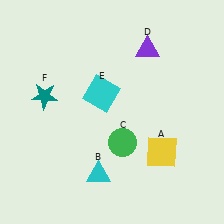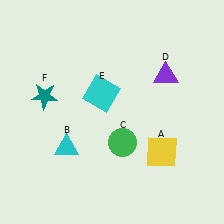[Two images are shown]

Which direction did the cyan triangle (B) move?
The cyan triangle (B) moved left.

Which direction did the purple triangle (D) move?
The purple triangle (D) moved down.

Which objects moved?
The objects that moved are: the cyan triangle (B), the purple triangle (D).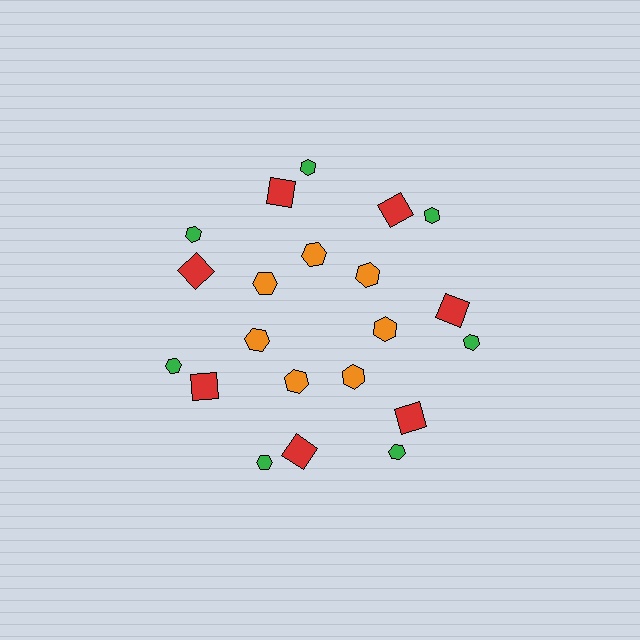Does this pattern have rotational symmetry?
Yes, this pattern has 7-fold rotational symmetry. It looks the same after rotating 51 degrees around the center.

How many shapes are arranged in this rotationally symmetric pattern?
There are 21 shapes, arranged in 7 groups of 3.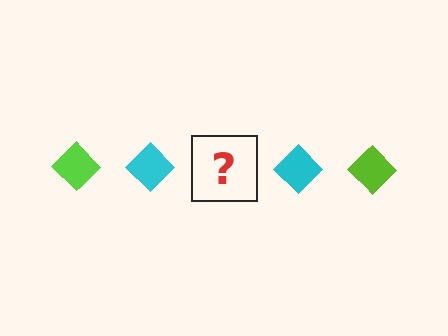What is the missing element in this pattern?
The missing element is a lime diamond.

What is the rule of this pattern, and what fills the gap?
The rule is that the pattern cycles through lime, cyan diamonds. The gap should be filled with a lime diamond.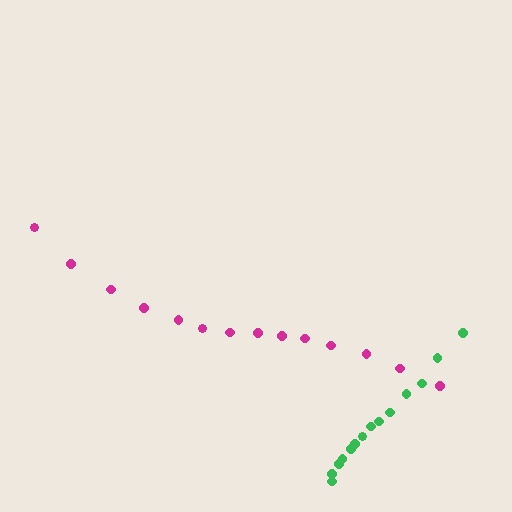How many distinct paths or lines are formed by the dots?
There are 2 distinct paths.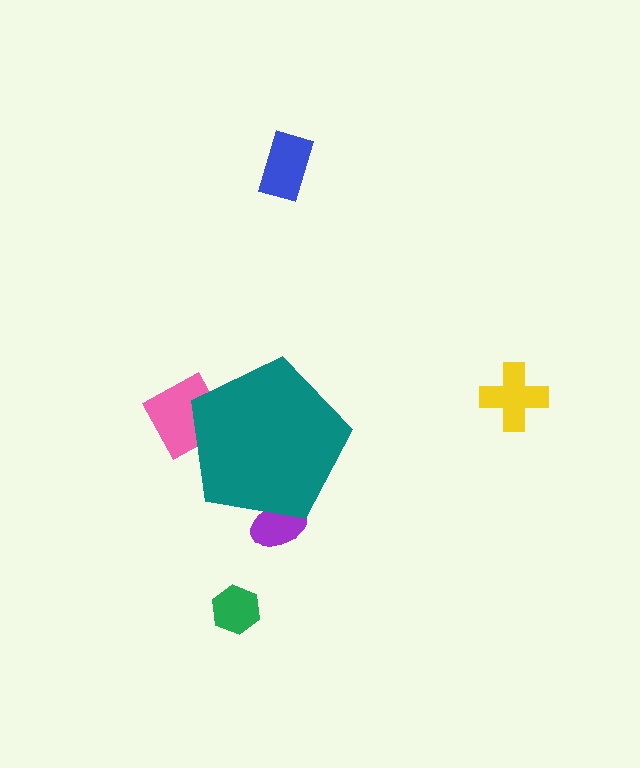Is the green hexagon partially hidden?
No, the green hexagon is fully visible.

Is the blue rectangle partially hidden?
No, the blue rectangle is fully visible.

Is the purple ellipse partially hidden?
Yes, the purple ellipse is partially hidden behind the teal pentagon.